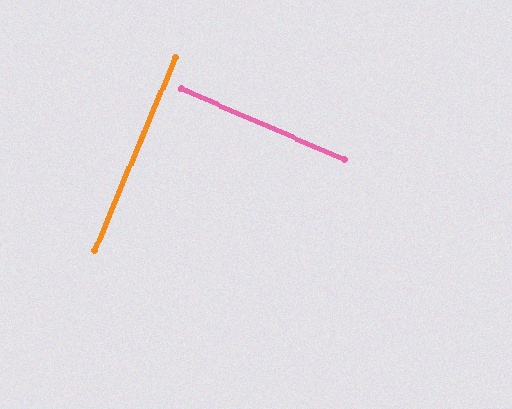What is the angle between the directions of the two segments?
Approximately 89 degrees.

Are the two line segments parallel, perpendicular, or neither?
Perpendicular — they meet at approximately 89°.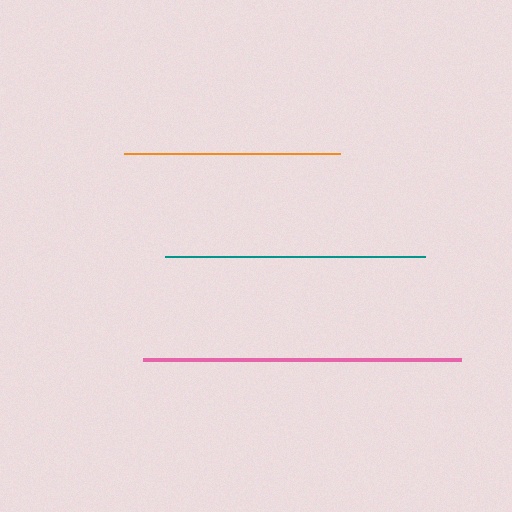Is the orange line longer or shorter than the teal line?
The teal line is longer than the orange line.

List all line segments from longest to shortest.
From longest to shortest: pink, teal, orange.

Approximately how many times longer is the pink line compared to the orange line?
The pink line is approximately 1.5 times the length of the orange line.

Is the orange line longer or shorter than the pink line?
The pink line is longer than the orange line.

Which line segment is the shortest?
The orange line is the shortest at approximately 216 pixels.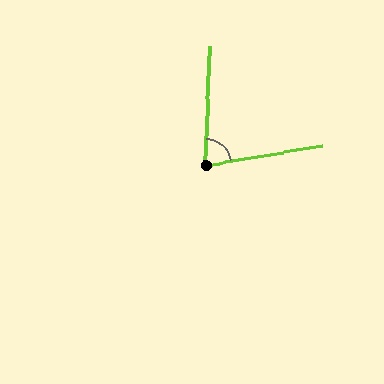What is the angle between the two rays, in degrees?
Approximately 78 degrees.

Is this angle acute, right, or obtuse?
It is acute.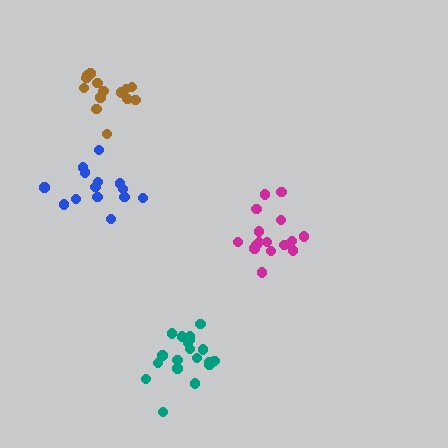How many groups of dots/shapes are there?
There are 4 groups.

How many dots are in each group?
Group 1: 15 dots, Group 2: 14 dots, Group 3: 16 dots, Group 4: 19 dots (64 total).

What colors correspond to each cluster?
The clusters are colored: blue, brown, magenta, teal.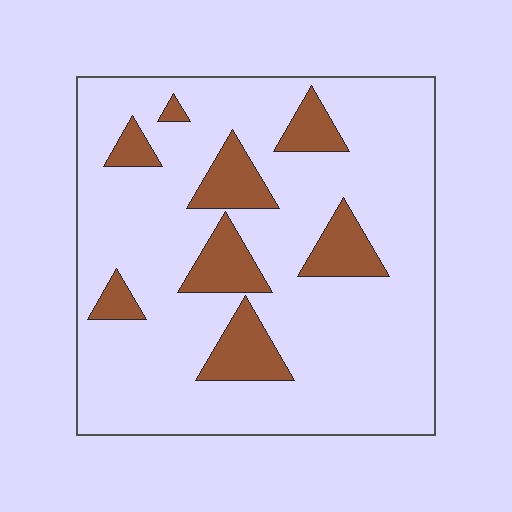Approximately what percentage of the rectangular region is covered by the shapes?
Approximately 15%.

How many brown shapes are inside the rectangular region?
8.